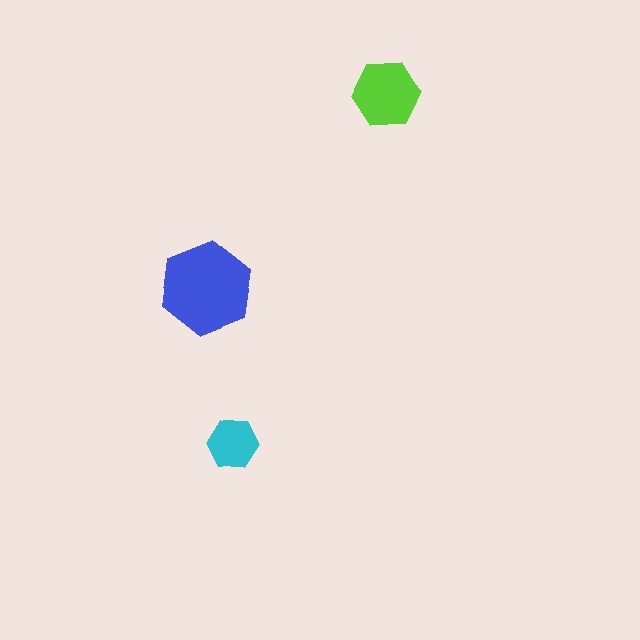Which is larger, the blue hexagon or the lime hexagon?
The blue one.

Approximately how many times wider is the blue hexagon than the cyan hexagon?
About 2 times wider.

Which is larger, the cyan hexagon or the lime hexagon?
The lime one.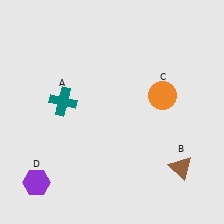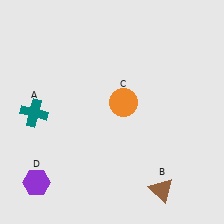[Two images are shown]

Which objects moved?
The objects that moved are: the teal cross (A), the brown triangle (B), the orange circle (C).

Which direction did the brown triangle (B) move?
The brown triangle (B) moved down.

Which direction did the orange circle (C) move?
The orange circle (C) moved left.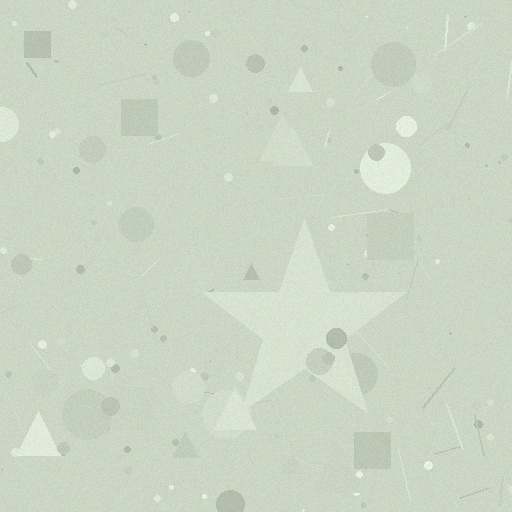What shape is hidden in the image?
A star is hidden in the image.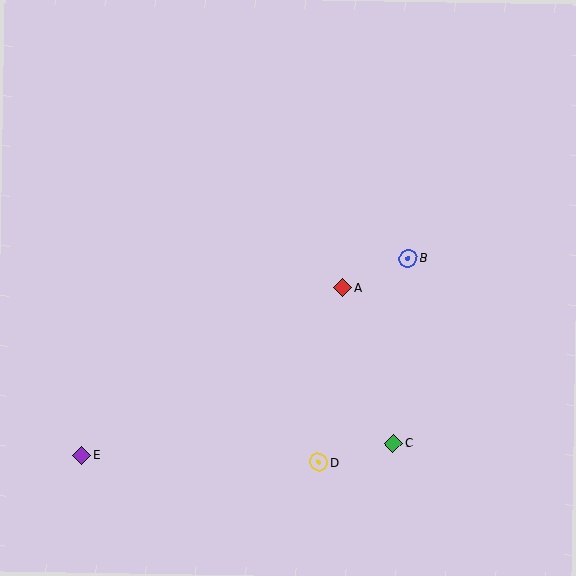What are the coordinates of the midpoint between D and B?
The midpoint between D and B is at (363, 360).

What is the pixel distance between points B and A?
The distance between B and A is 72 pixels.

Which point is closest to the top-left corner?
Point A is closest to the top-left corner.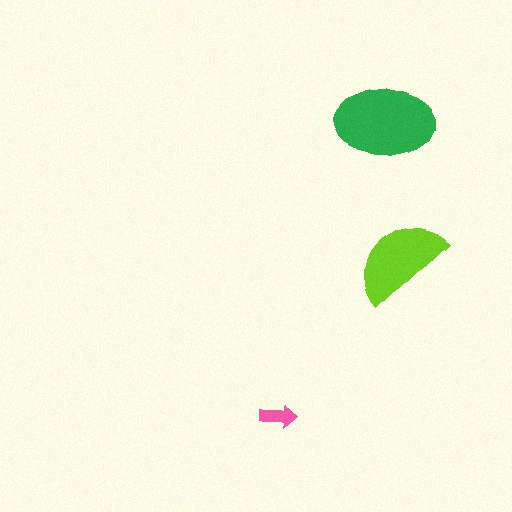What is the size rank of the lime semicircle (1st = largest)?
2nd.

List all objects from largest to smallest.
The green ellipse, the lime semicircle, the pink arrow.